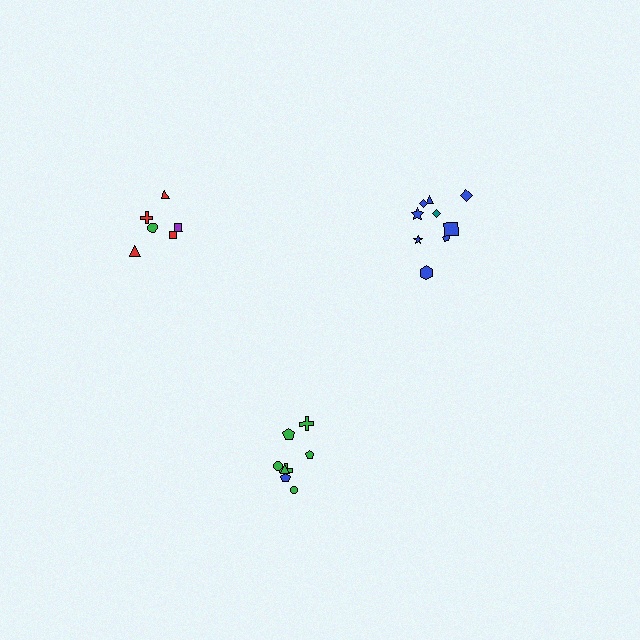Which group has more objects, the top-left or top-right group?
The top-right group.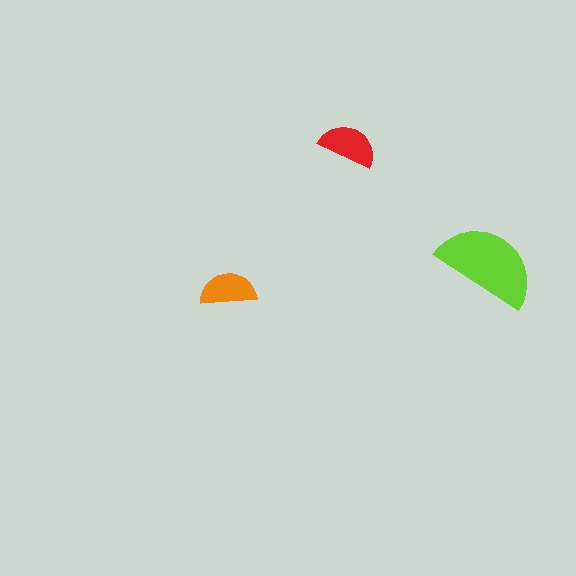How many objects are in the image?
There are 3 objects in the image.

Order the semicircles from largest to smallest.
the lime one, the red one, the orange one.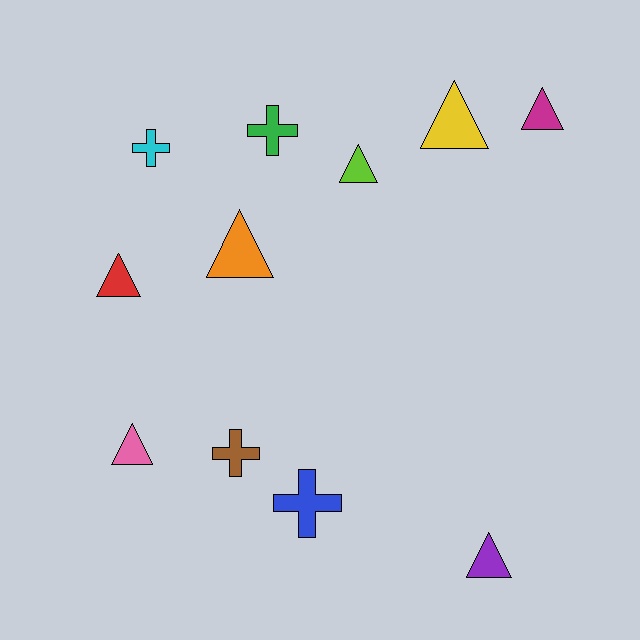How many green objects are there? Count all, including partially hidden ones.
There is 1 green object.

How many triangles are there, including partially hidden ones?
There are 7 triangles.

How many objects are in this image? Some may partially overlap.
There are 11 objects.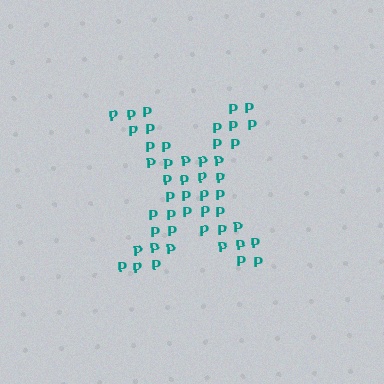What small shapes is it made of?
It is made of small letter P's.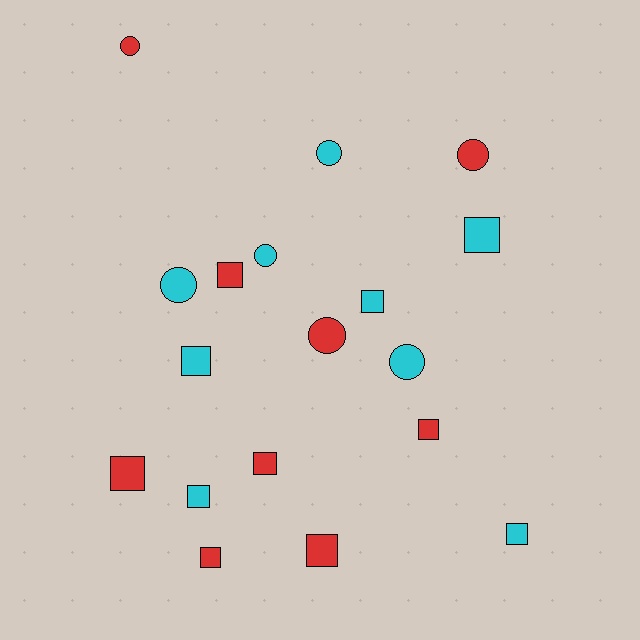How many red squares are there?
There are 6 red squares.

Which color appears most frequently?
Red, with 9 objects.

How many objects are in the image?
There are 18 objects.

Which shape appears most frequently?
Square, with 11 objects.